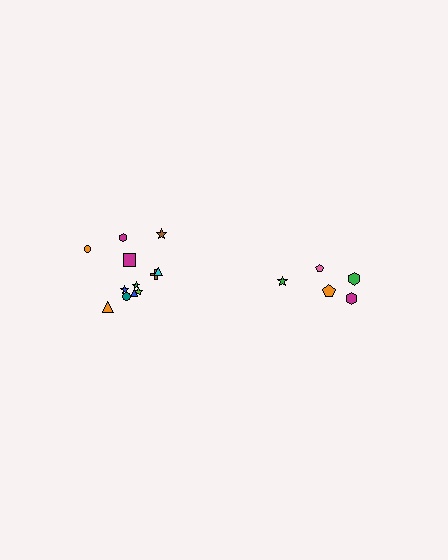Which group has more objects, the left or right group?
The left group.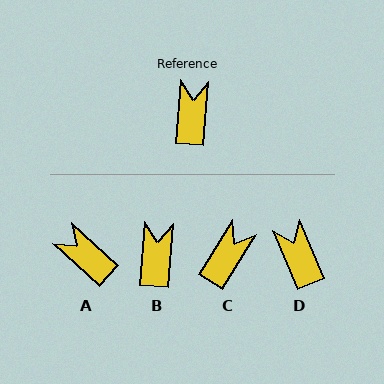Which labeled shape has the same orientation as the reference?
B.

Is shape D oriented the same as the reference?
No, it is off by about 27 degrees.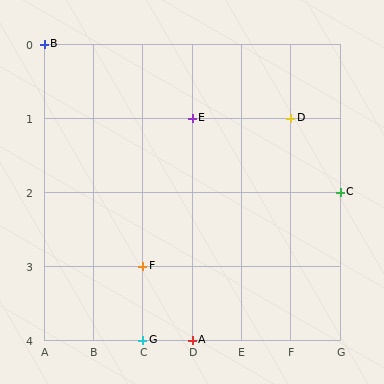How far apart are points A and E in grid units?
Points A and E are 3 rows apart.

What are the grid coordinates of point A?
Point A is at grid coordinates (D, 4).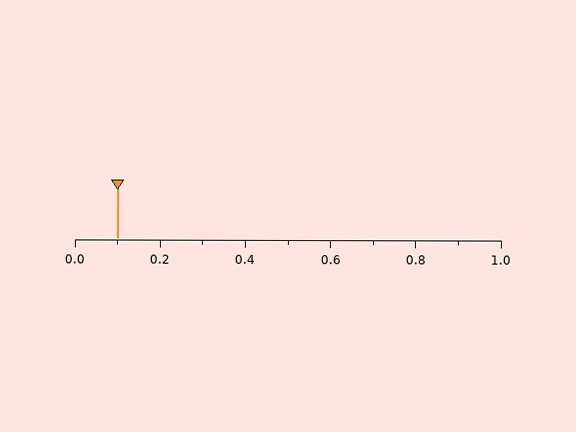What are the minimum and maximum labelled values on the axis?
The axis runs from 0.0 to 1.0.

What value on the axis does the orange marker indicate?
The marker indicates approximately 0.1.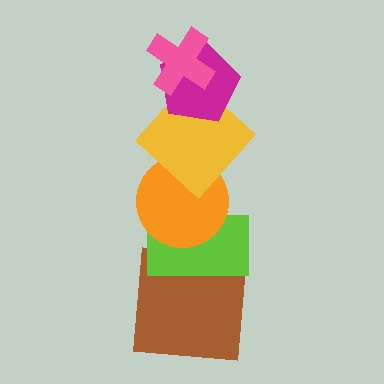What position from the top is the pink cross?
The pink cross is 1st from the top.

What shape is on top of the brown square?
The lime rectangle is on top of the brown square.